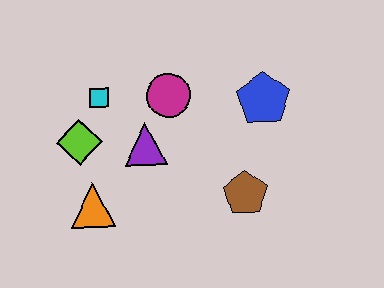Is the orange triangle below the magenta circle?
Yes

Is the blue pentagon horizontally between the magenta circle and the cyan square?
No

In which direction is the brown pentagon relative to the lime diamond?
The brown pentagon is to the right of the lime diamond.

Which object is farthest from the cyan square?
The brown pentagon is farthest from the cyan square.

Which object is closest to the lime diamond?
The cyan square is closest to the lime diamond.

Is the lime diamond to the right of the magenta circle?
No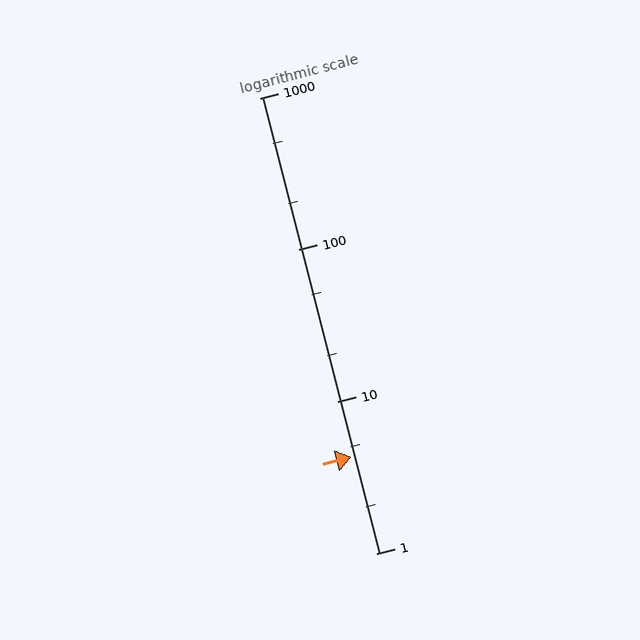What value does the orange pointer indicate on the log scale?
The pointer indicates approximately 4.3.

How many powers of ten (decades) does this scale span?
The scale spans 3 decades, from 1 to 1000.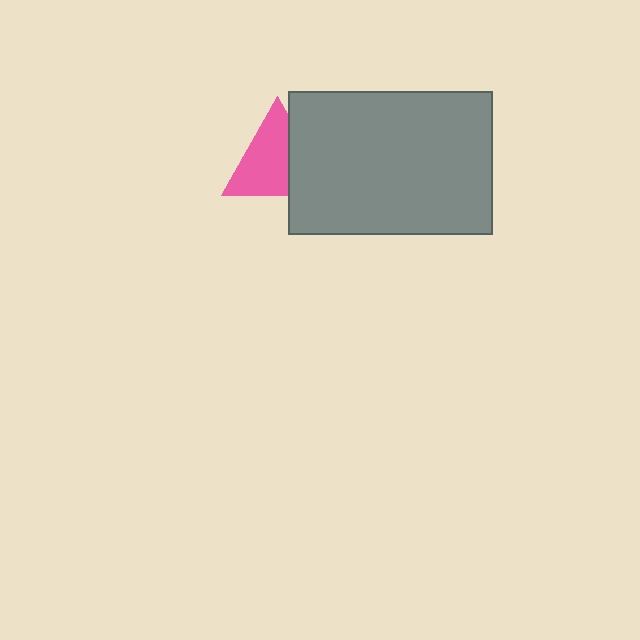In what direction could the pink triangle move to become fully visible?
The pink triangle could move left. That would shift it out from behind the gray rectangle entirely.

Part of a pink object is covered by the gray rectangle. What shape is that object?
It is a triangle.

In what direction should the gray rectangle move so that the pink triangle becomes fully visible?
The gray rectangle should move right. That is the shortest direction to clear the overlap and leave the pink triangle fully visible.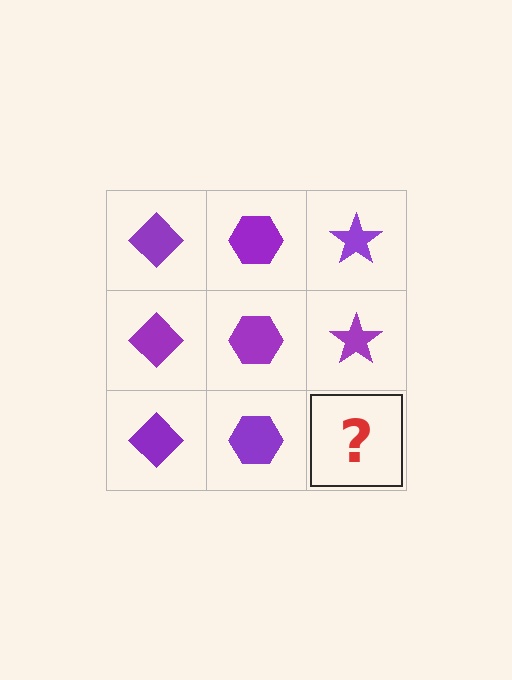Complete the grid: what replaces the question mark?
The question mark should be replaced with a purple star.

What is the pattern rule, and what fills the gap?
The rule is that each column has a consistent shape. The gap should be filled with a purple star.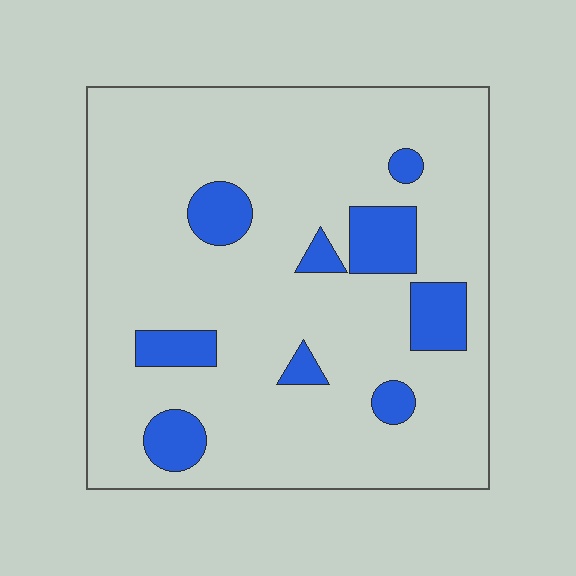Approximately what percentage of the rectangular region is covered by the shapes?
Approximately 15%.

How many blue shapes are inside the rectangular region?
9.